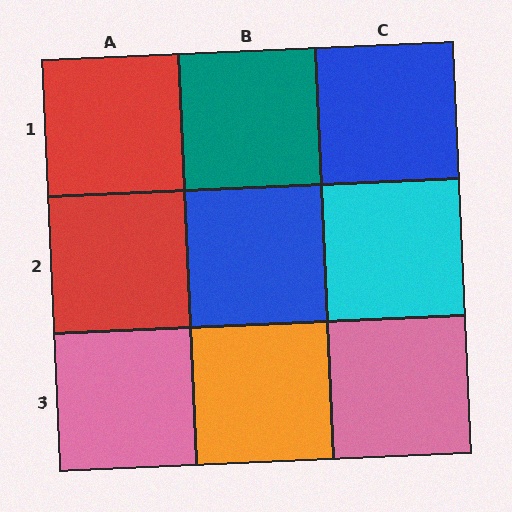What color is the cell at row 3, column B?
Orange.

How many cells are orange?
1 cell is orange.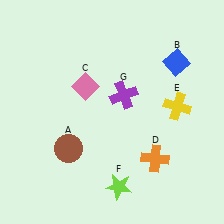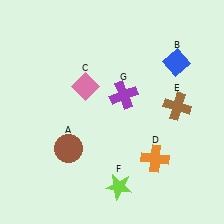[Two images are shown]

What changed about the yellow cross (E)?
In Image 1, E is yellow. In Image 2, it changed to brown.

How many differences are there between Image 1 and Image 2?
There is 1 difference between the two images.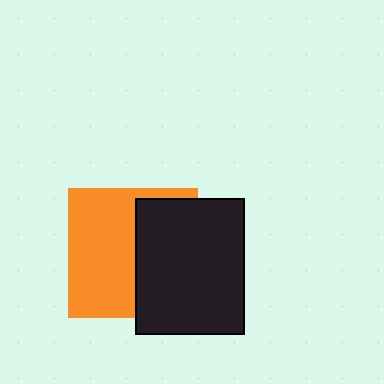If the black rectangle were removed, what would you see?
You would see the complete orange square.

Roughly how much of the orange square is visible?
About half of it is visible (roughly 56%).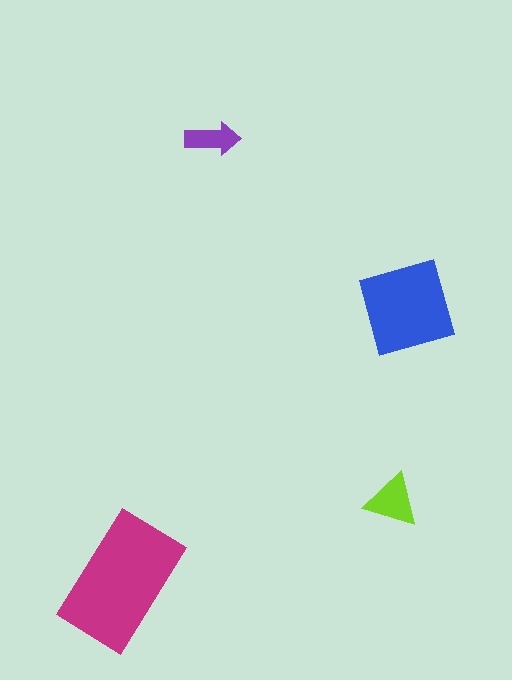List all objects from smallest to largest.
The purple arrow, the lime triangle, the blue square, the magenta rectangle.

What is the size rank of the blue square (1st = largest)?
2nd.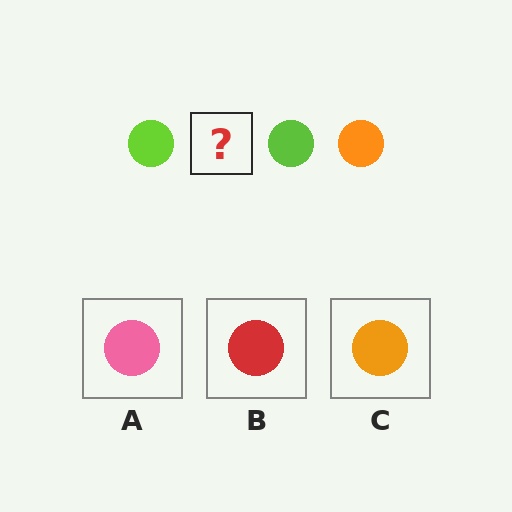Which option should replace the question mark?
Option C.